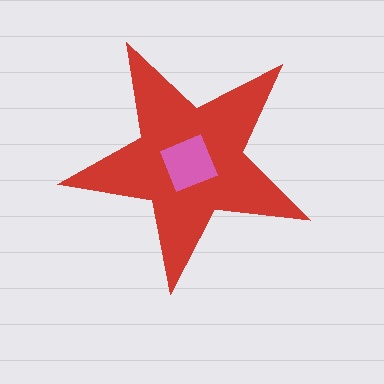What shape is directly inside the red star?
The pink diamond.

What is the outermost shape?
The red star.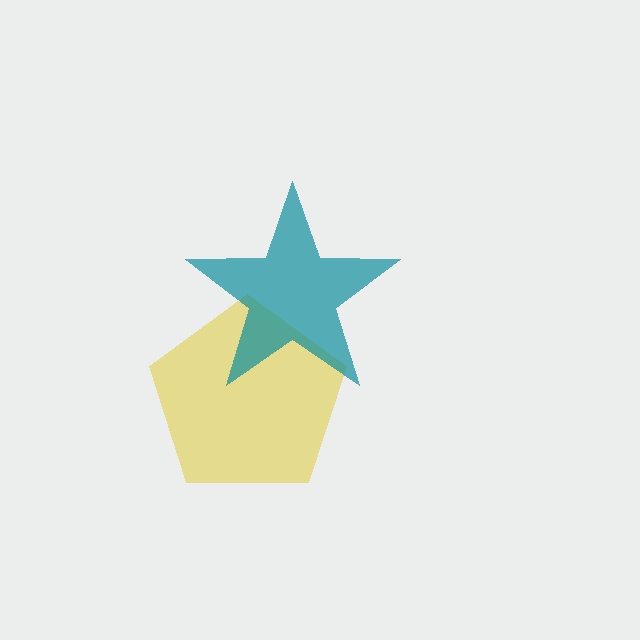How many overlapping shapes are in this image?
There are 2 overlapping shapes in the image.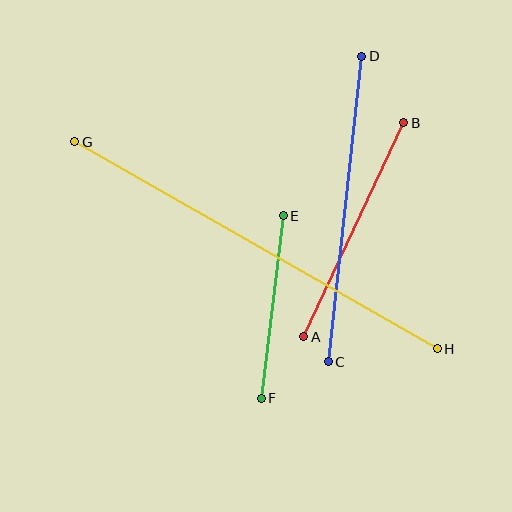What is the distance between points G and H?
The distance is approximately 418 pixels.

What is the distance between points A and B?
The distance is approximately 236 pixels.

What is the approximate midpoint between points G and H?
The midpoint is at approximately (256, 245) pixels.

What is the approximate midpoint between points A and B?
The midpoint is at approximately (354, 230) pixels.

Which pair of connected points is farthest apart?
Points G and H are farthest apart.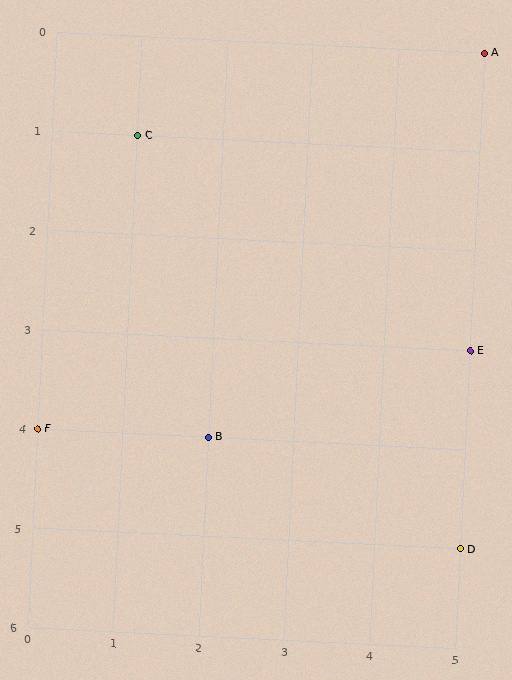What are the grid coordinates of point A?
Point A is at grid coordinates (5, 0).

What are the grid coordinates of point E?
Point E is at grid coordinates (5, 3).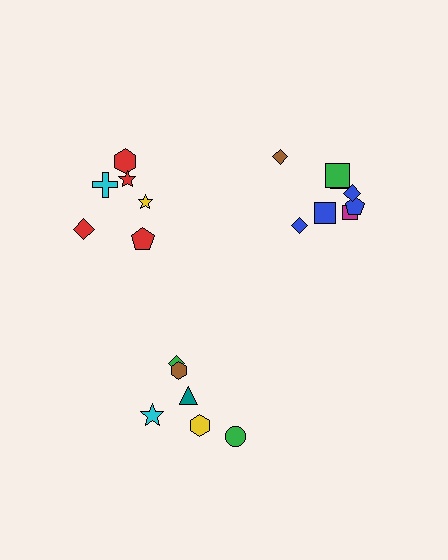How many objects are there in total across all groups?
There are 20 objects.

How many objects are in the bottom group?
There are 6 objects.